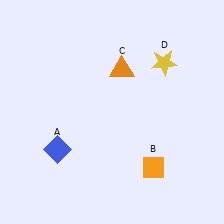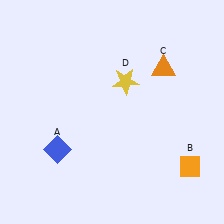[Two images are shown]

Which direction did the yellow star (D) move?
The yellow star (D) moved left.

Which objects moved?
The objects that moved are: the orange diamond (B), the orange triangle (C), the yellow star (D).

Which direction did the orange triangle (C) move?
The orange triangle (C) moved right.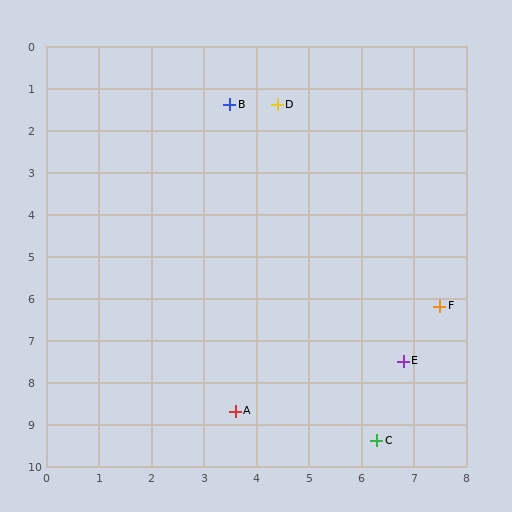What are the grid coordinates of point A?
Point A is at approximately (3.6, 8.7).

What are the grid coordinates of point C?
Point C is at approximately (6.3, 9.4).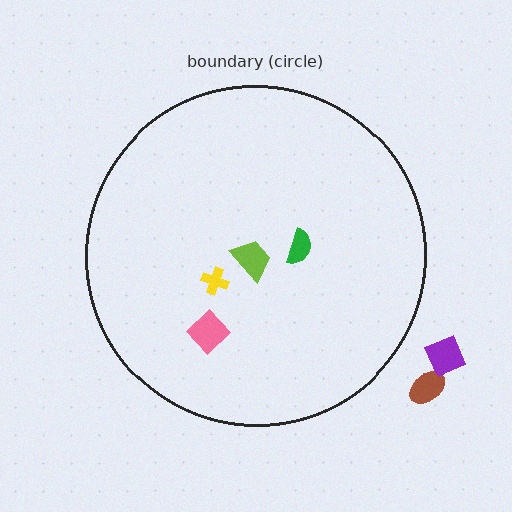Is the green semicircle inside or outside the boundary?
Inside.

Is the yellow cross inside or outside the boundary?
Inside.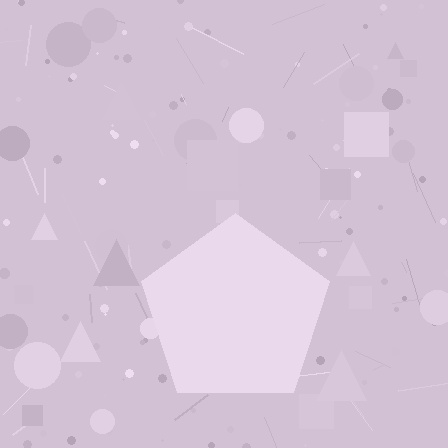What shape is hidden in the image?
A pentagon is hidden in the image.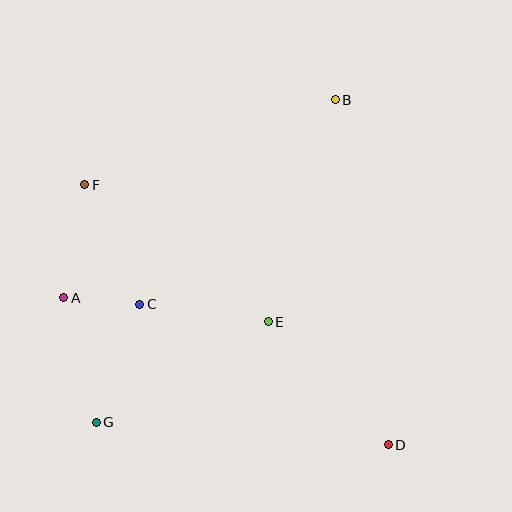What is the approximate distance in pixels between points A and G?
The distance between A and G is approximately 129 pixels.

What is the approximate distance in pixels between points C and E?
The distance between C and E is approximately 130 pixels.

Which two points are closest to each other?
Points A and C are closest to each other.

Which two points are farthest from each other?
Points B and G are farthest from each other.